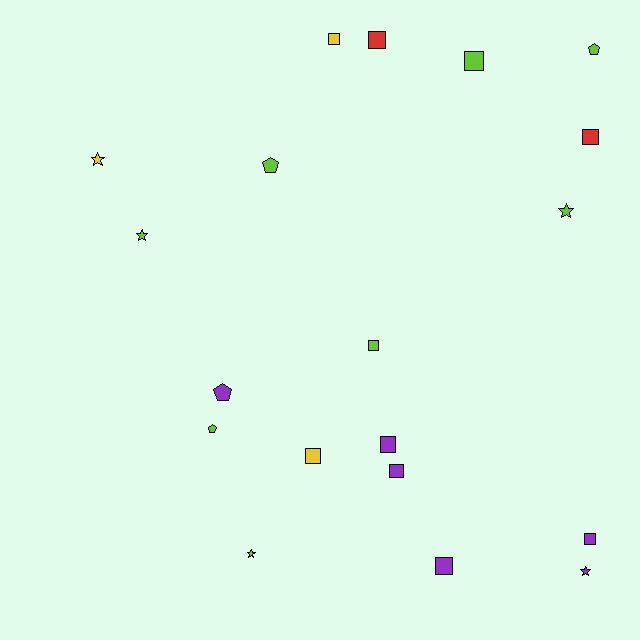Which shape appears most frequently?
Square, with 10 objects.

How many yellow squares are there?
There are 2 yellow squares.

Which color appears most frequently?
Lime, with 8 objects.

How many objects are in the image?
There are 19 objects.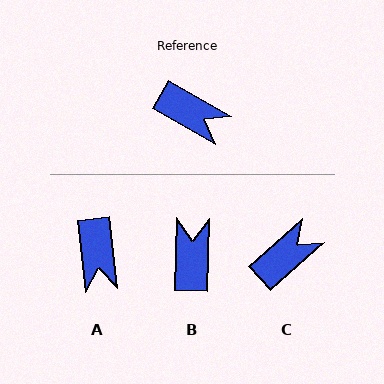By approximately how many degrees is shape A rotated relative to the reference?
Approximately 54 degrees clockwise.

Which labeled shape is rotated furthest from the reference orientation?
B, about 119 degrees away.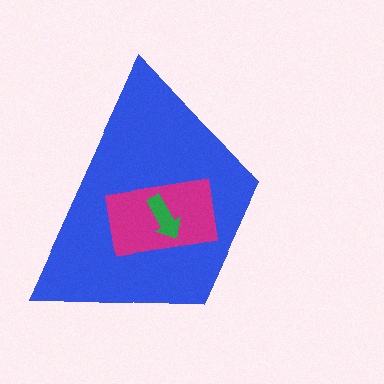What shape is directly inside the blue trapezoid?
The magenta rectangle.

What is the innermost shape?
The green arrow.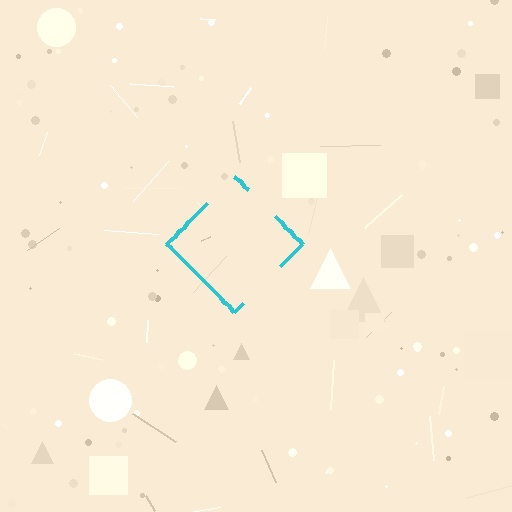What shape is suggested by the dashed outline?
The dashed outline suggests a diamond.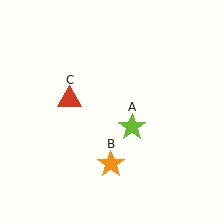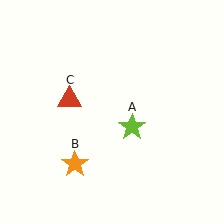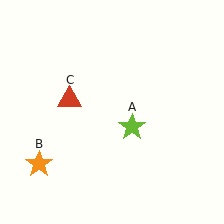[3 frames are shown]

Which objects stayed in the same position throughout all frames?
Lime star (object A) and red triangle (object C) remained stationary.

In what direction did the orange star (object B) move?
The orange star (object B) moved left.